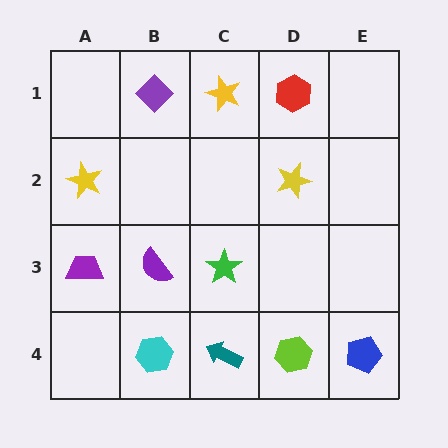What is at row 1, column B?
A purple diamond.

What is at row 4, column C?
A teal arrow.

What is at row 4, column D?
A lime hexagon.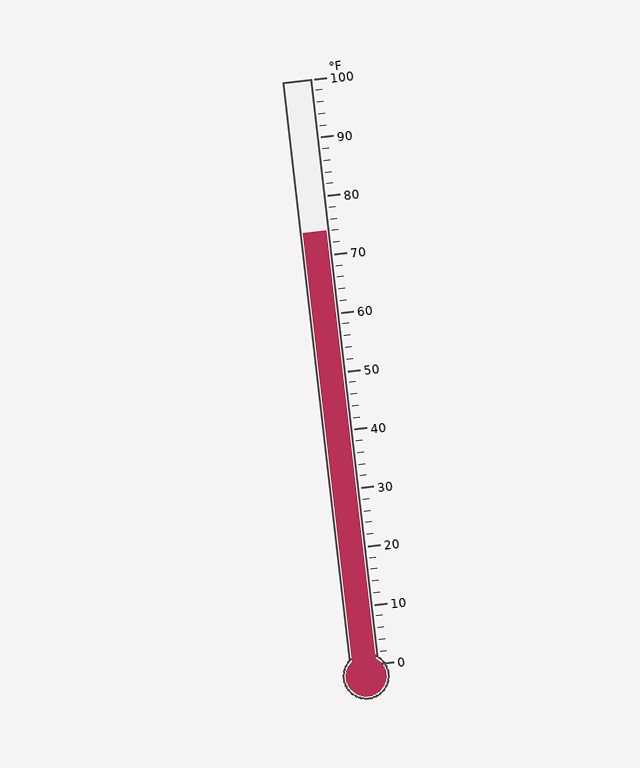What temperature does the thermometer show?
The thermometer shows approximately 74°F.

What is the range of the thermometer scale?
The thermometer scale ranges from 0°F to 100°F.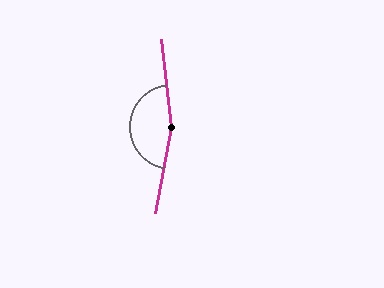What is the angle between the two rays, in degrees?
Approximately 163 degrees.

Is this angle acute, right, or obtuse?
It is obtuse.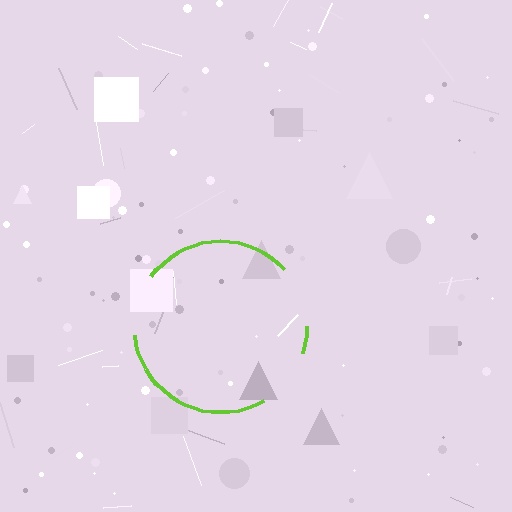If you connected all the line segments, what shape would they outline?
They would outline a circle.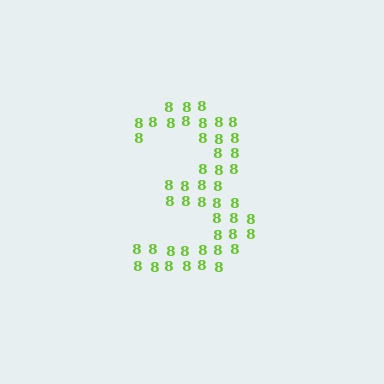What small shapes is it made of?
It is made of small digit 8's.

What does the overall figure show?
The overall figure shows the digit 3.